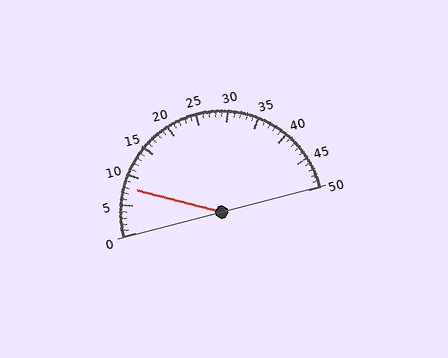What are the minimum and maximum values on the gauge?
The gauge ranges from 0 to 50.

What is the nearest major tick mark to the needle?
The nearest major tick mark is 10.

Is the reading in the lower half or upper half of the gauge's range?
The reading is in the lower half of the range (0 to 50).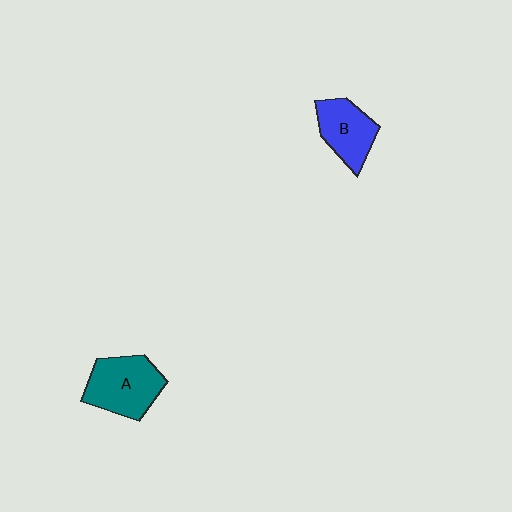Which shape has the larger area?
Shape A (teal).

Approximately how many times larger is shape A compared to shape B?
Approximately 1.3 times.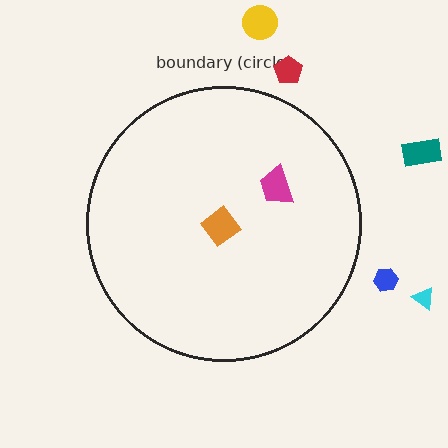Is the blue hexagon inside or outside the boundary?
Outside.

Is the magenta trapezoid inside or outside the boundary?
Inside.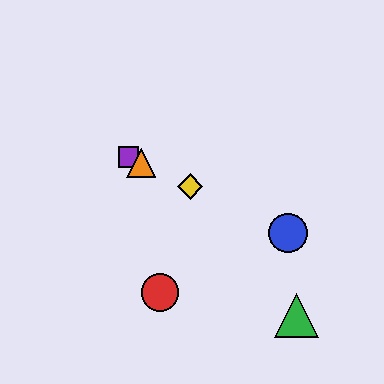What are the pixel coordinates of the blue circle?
The blue circle is at (288, 233).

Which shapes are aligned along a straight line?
The blue circle, the yellow diamond, the purple square, the orange triangle are aligned along a straight line.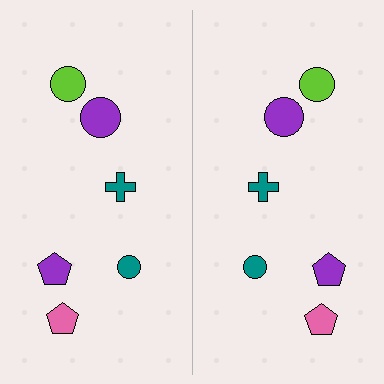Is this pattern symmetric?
Yes, this pattern has bilateral (reflection) symmetry.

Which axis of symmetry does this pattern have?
The pattern has a vertical axis of symmetry running through the center of the image.